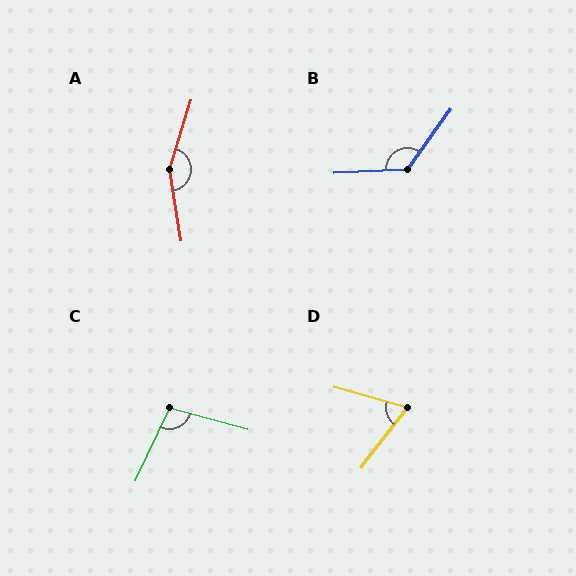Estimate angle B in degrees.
Approximately 129 degrees.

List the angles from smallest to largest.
D (67°), C (100°), B (129°), A (154°).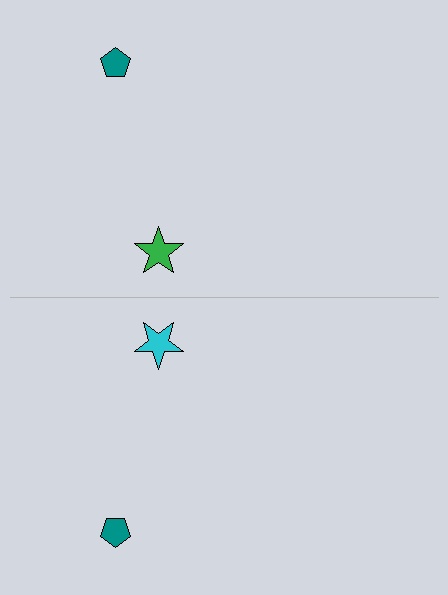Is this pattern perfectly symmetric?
No, the pattern is not perfectly symmetric. The cyan star on the bottom side breaks the symmetry — its mirror counterpart is green.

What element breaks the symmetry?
The cyan star on the bottom side breaks the symmetry — its mirror counterpart is green.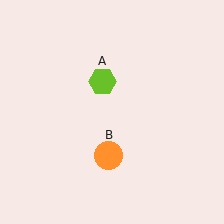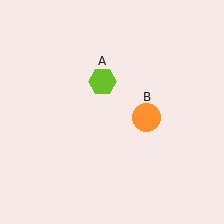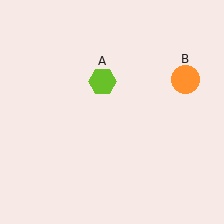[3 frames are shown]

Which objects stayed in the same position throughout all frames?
Lime hexagon (object A) remained stationary.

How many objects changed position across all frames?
1 object changed position: orange circle (object B).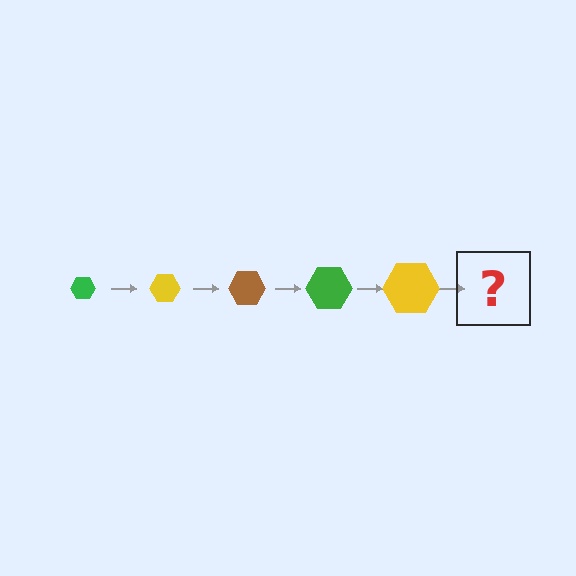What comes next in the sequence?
The next element should be a brown hexagon, larger than the previous one.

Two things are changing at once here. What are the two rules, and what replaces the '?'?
The two rules are that the hexagon grows larger each step and the color cycles through green, yellow, and brown. The '?' should be a brown hexagon, larger than the previous one.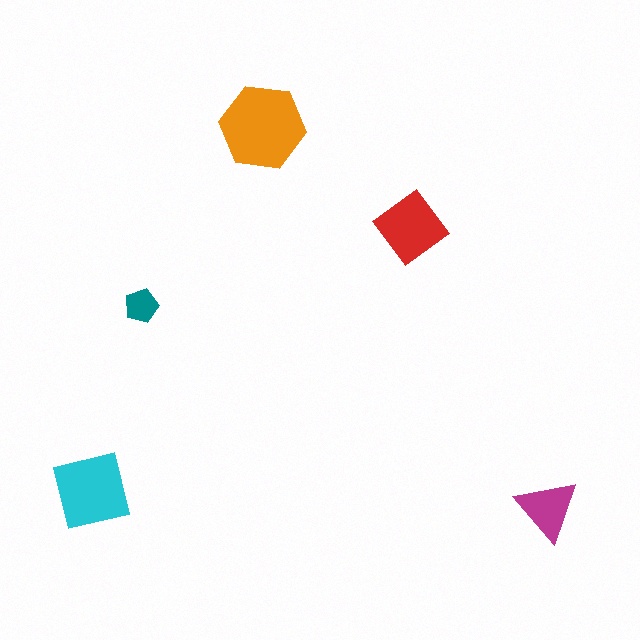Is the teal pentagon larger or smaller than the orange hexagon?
Smaller.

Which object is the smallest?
The teal pentagon.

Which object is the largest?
The orange hexagon.